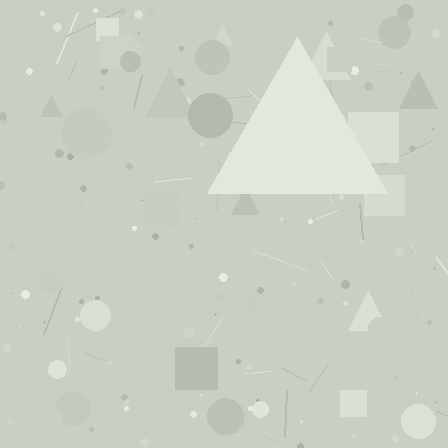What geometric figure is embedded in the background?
A triangle is embedded in the background.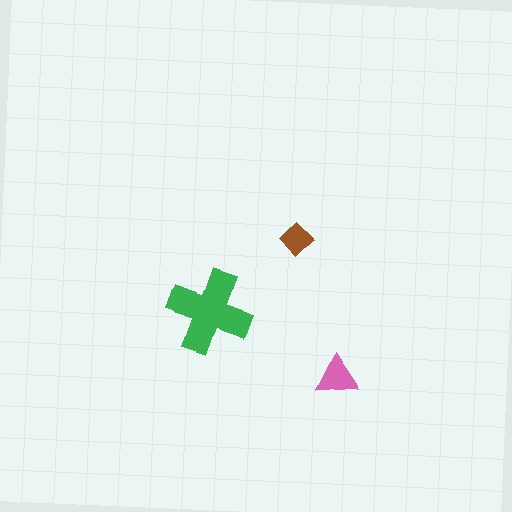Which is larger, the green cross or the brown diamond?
The green cross.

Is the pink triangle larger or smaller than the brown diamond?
Larger.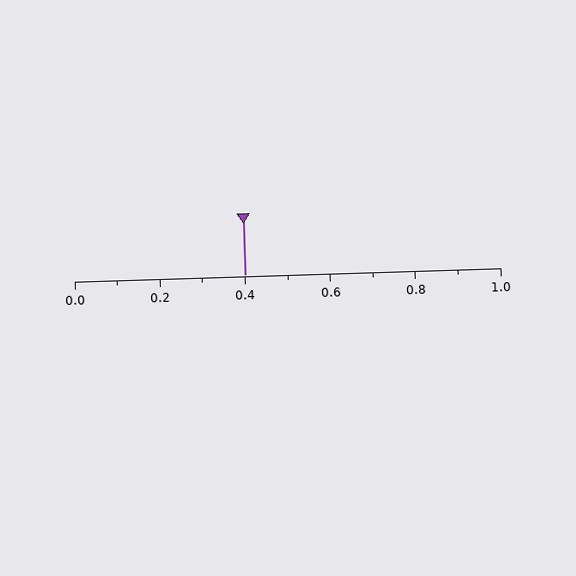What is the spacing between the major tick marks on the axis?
The major ticks are spaced 0.2 apart.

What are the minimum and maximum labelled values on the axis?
The axis runs from 0.0 to 1.0.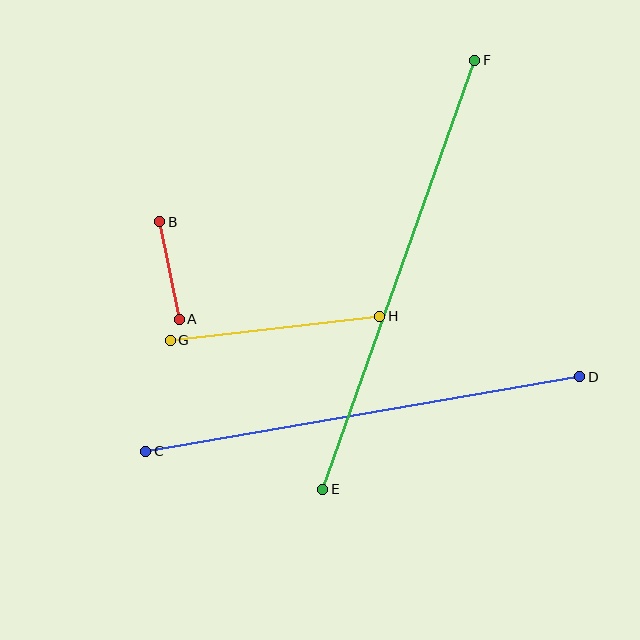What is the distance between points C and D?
The distance is approximately 440 pixels.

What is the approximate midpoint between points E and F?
The midpoint is at approximately (398, 275) pixels.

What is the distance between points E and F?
The distance is approximately 455 pixels.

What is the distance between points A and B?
The distance is approximately 100 pixels.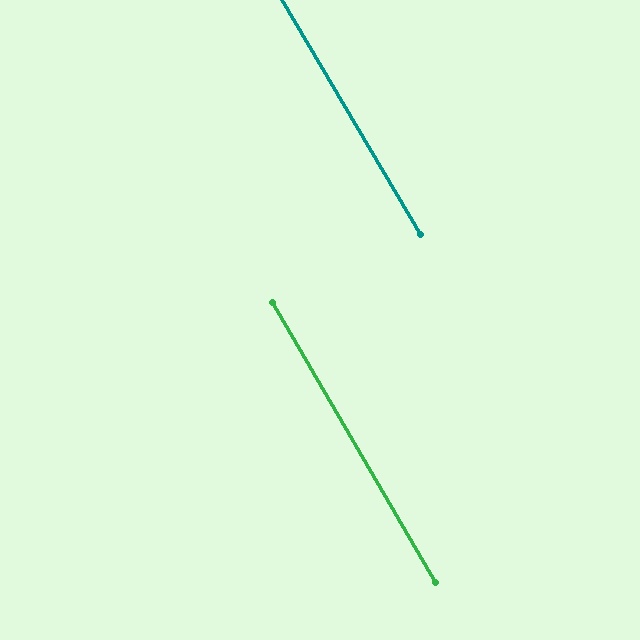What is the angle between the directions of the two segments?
Approximately 0 degrees.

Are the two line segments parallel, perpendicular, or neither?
Parallel — their directions differ by only 0.3°.